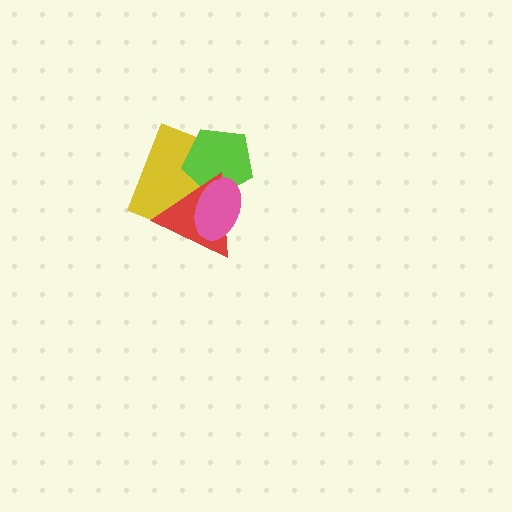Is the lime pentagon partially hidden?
Yes, it is partially covered by another shape.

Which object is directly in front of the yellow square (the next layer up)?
The lime pentagon is directly in front of the yellow square.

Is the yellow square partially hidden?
Yes, it is partially covered by another shape.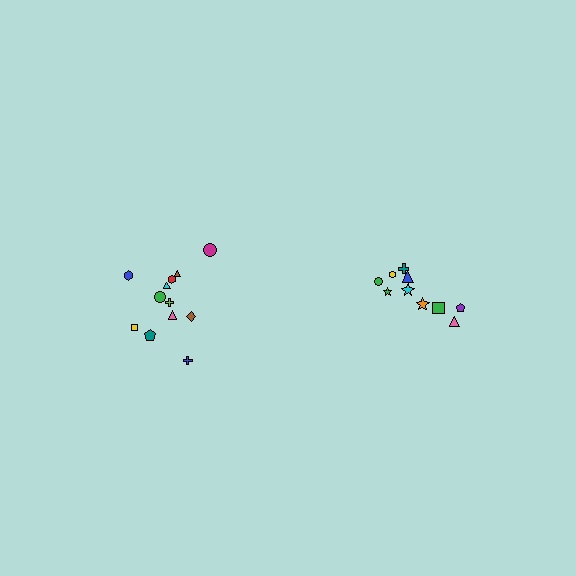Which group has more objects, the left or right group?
The left group.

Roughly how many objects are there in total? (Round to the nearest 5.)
Roughly 20 objects in total.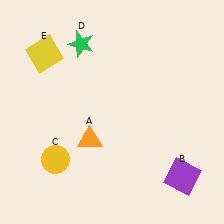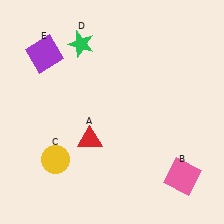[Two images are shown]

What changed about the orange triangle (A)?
In Image 1, A is orange. In Image 2, it changed to red.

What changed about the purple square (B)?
In Image 1, B is purple. In Image 2, it changed to pink.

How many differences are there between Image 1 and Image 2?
There are 3 differences between the two images.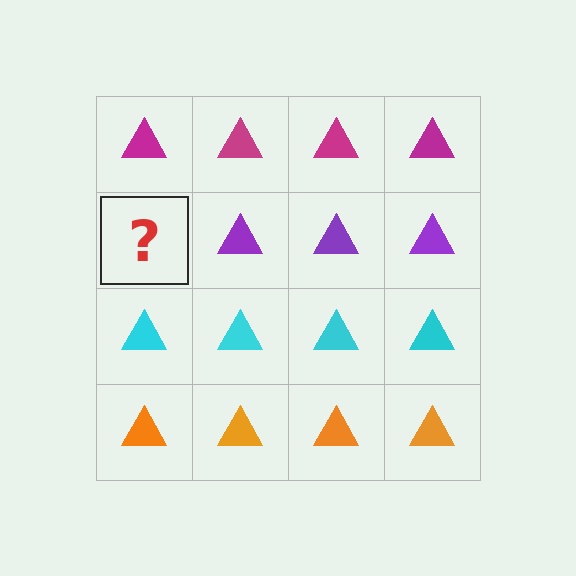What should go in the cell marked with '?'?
The missing cell should contain a purple triangle.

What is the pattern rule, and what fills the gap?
The rule is that each row has a consistent color. The gap should be filled with a purple triangle.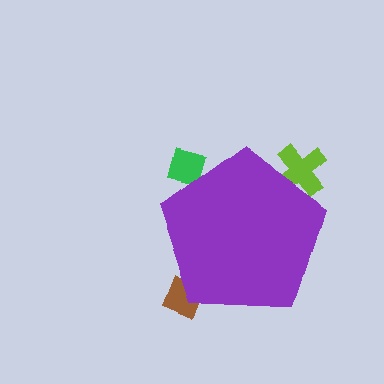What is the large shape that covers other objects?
A purple pentagon.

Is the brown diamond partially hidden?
Yes, the brown diamond is partially hidden behind the purple pentagon.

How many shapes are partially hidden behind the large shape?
3 shapes are partially hidden.